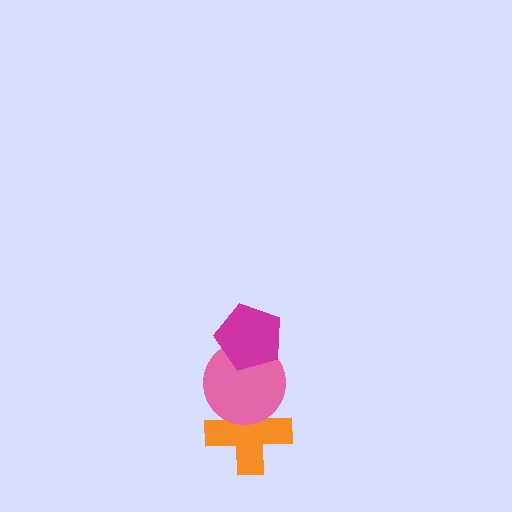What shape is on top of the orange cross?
The pink circle is on top of the orange cross.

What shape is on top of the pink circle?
The magenta pentagon is on top of the pink circle.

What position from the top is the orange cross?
The orange cross is 3rd from the top.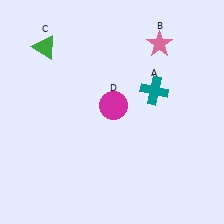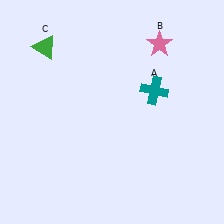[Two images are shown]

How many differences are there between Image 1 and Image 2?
There is 1 difference between the two images.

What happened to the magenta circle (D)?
The magenta circle (D) was removed in Image 2. It was in the top-right area of Image 1.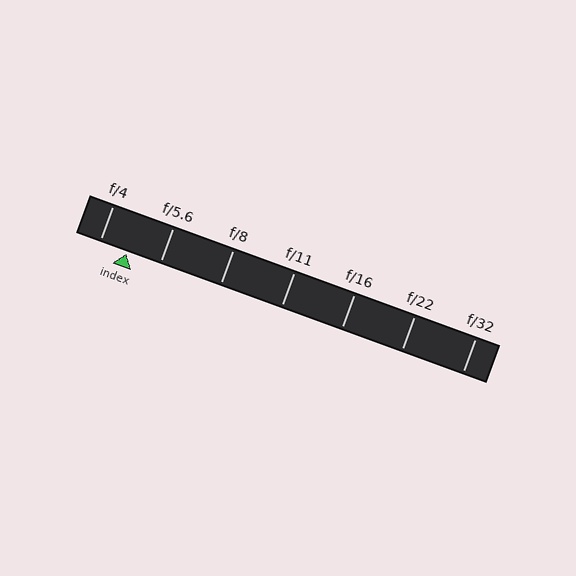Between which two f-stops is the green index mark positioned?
The index mark is between f/4 and f/5.6.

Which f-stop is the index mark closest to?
The index mark is closest to f/4.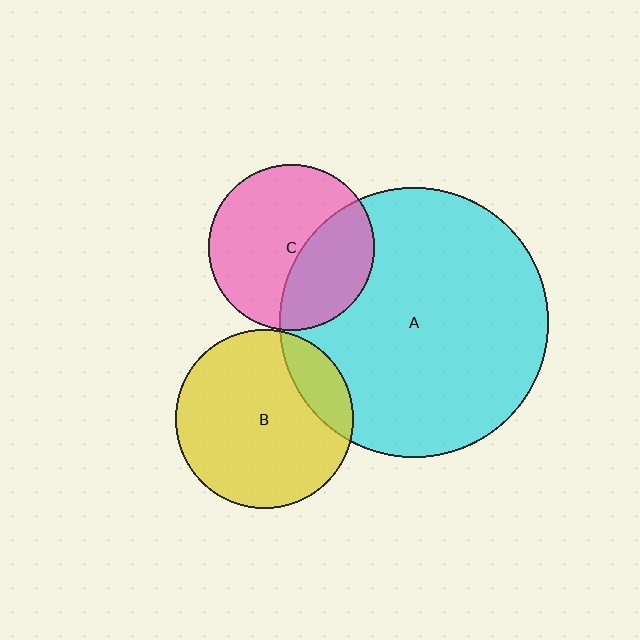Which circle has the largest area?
Circle A (cyan).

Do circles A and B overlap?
Yes.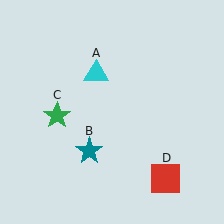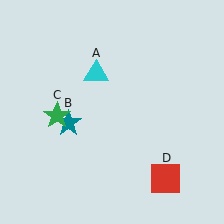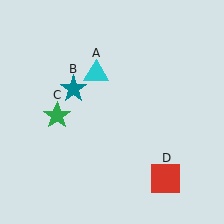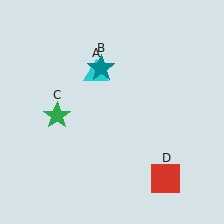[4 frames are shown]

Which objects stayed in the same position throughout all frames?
Cyan triangle (object A) and green star (object C) and red square (object D) remained stationary.